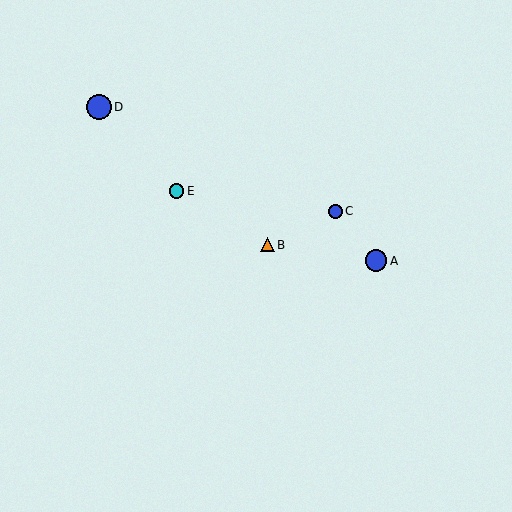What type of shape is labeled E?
Shape E is a cyan circle.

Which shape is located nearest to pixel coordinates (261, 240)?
The orange triangle (labeled B) at (267, 245) is nearest to that location.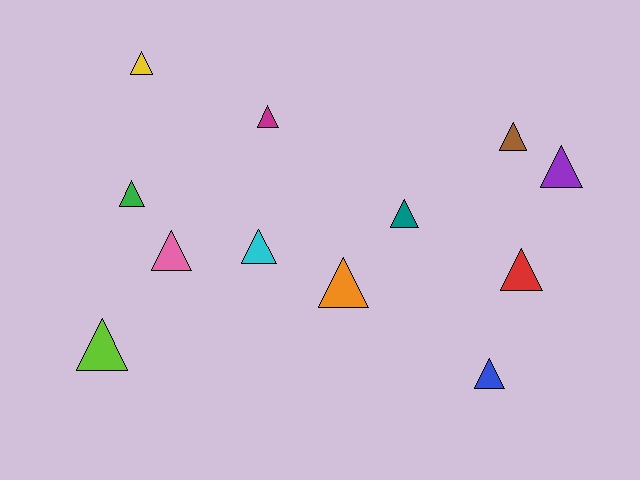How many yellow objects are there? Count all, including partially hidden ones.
There is 1 yellow object.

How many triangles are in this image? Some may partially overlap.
There are 12 triangles.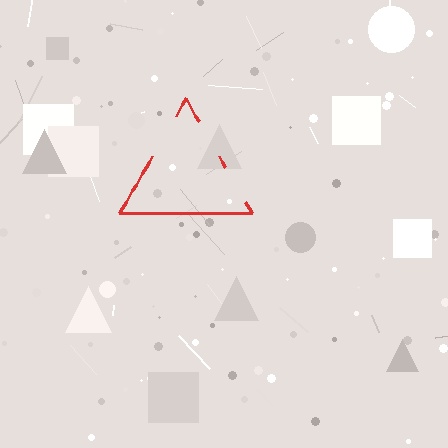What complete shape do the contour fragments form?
The contour fragments form a triangle.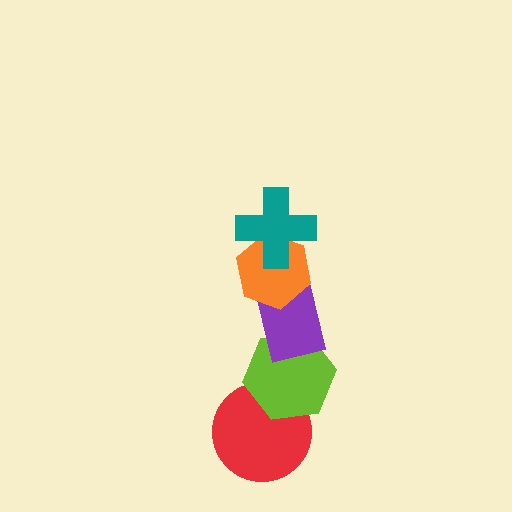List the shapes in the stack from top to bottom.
From top to bottom: the teal cross, the orange hexagon, the purple rectangle, the lime hexagon, the red circle.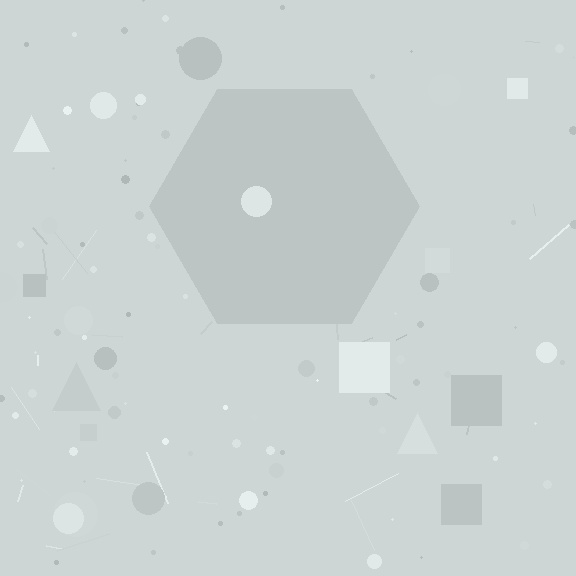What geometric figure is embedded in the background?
A hexagon is embedded in the background.